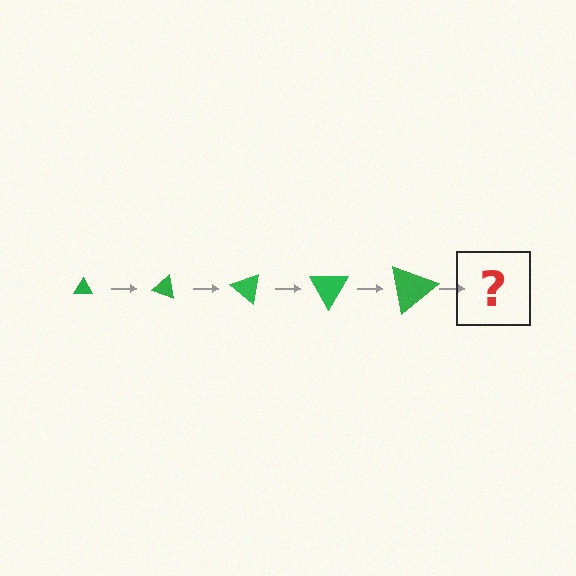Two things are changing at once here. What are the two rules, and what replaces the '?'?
The two rules are that the triangle grows larger each step and it rotates 20 degrees each step. The '?' should be a triangle, larger than the previous one and rotated 100 degrees from the start.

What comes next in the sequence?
The next element should be a triangle, larger than the previous one and rotated 100 degrees from the start.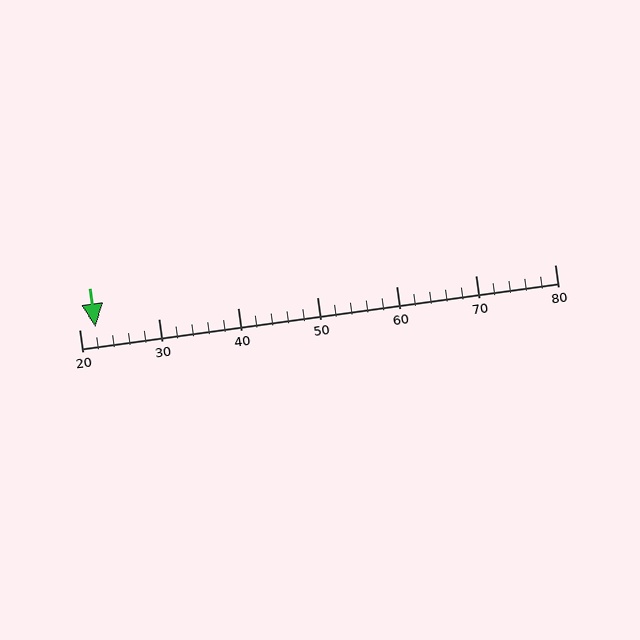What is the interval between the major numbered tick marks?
The major tick marks are spaced 10 units apart.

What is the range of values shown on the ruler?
The ruler shows values from 20 to 80.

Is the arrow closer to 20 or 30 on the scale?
The arrow is closer to 20.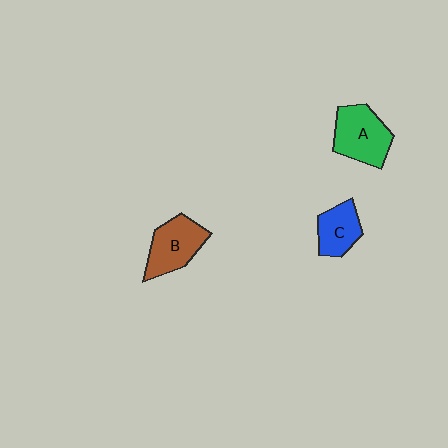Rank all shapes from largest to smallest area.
From largest to smallest: A (green), B (brown), C (blue).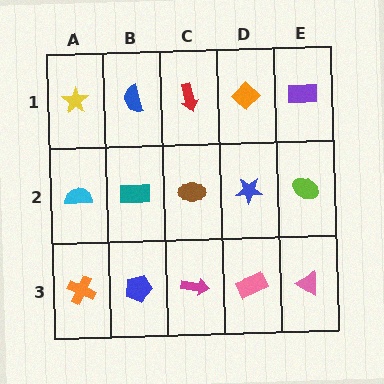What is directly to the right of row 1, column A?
A blue semicircle.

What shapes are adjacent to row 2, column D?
An orange diamond (row 1, column D), a pink rectangle (row 3, column D), a brown ellipse (row 2, column C), a lime ellipse (row 2, column E).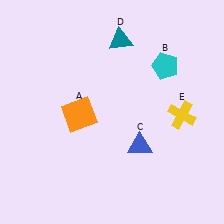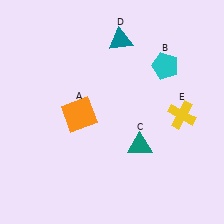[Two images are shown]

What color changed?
The triangle (C) changed from blue in Image 1 to teal in Image 2.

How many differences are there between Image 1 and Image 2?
There is 1 difference between the two images.